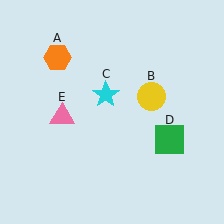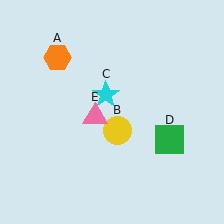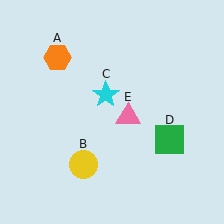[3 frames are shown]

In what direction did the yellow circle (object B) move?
The yellow circle (object B) moved down and to the left.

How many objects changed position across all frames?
2 objects changed position: yellow circle (object B), pink triangle (object E).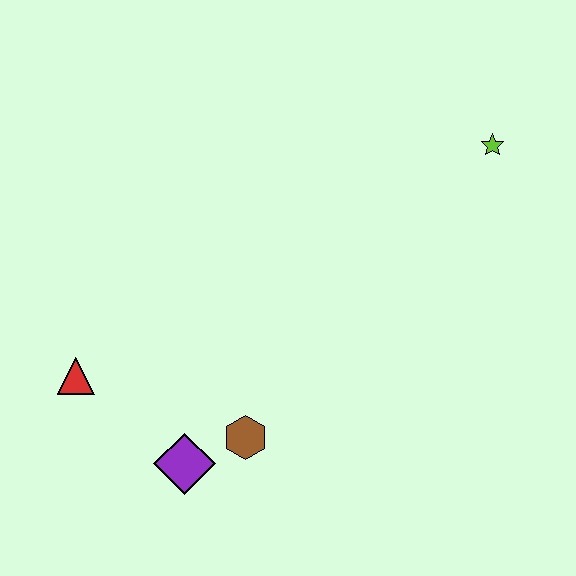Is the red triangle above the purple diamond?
Yes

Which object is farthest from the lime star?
The red triangle is farthest from the lime star.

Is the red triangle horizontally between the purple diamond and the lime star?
No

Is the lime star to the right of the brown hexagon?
Yes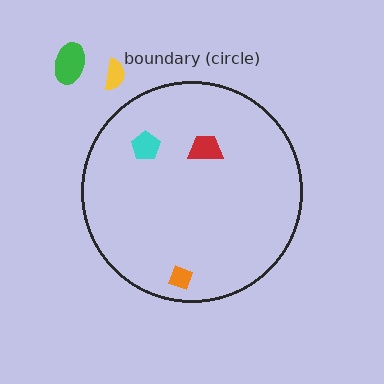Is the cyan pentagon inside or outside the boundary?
Inside.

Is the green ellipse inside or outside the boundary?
Outside.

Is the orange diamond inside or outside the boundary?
Inside.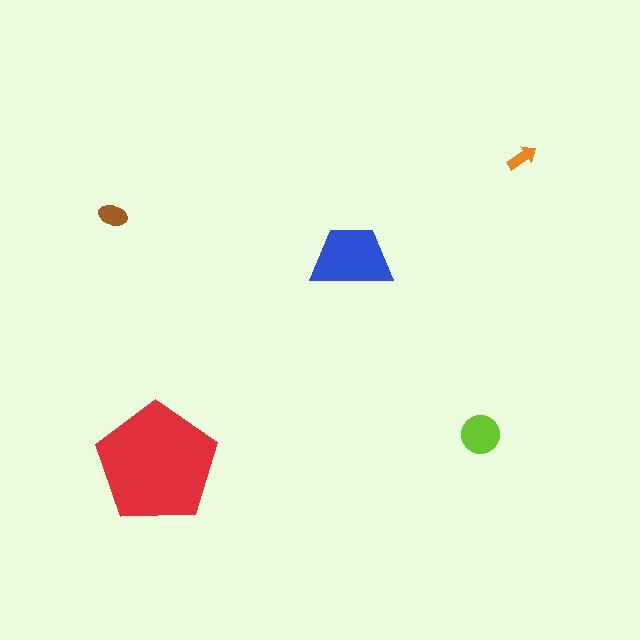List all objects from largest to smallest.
The red pentagon, the blue trapezoid, the lime circle, the brown ellipse, the orange arrow.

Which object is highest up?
The orange arrow is topmost.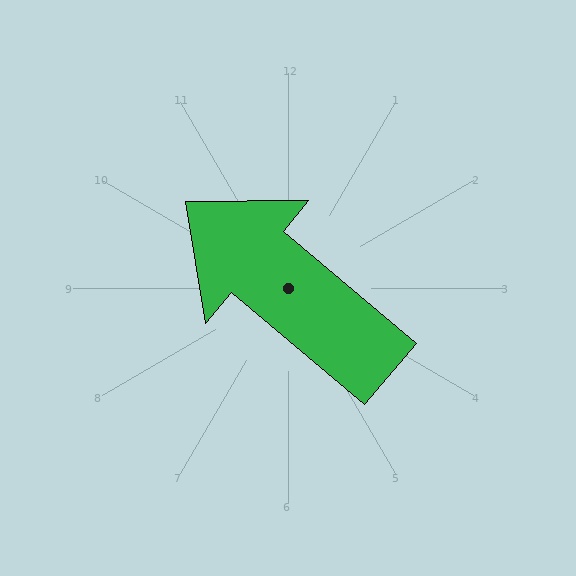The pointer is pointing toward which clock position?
Roughly 10 o'clock.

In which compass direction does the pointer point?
Northwest.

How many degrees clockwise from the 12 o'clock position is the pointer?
Approximately 310 degrees.